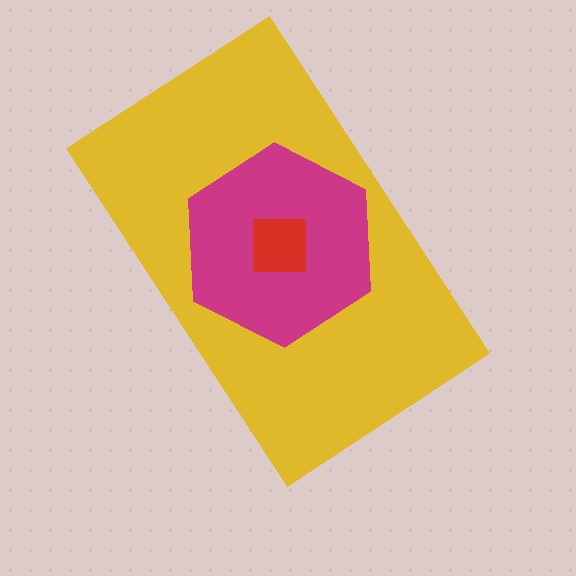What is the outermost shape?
The yellow rectangle.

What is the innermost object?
The red square.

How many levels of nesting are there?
3.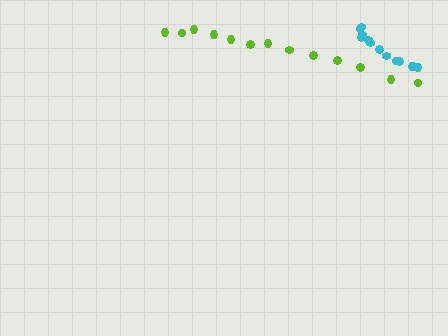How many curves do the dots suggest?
There are 2 distinct paths.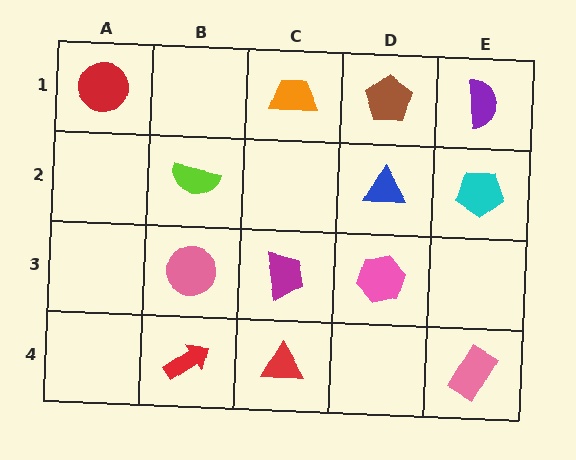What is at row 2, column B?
A lime semicircle.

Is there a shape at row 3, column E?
No, that cell is empty.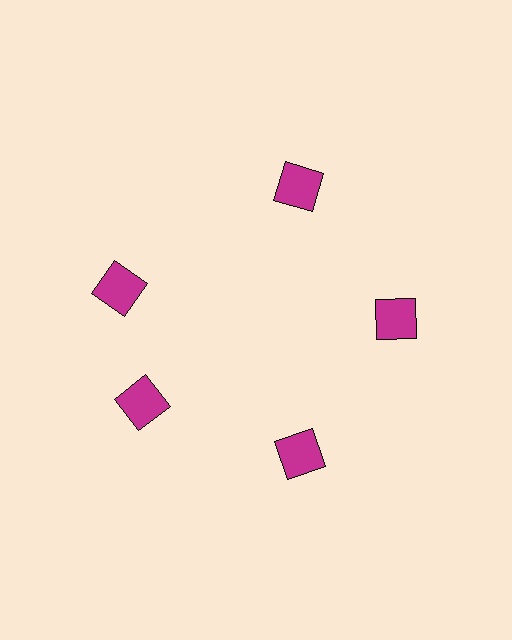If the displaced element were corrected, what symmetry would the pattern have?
It would have 5-fold rotational symmetry — the pattern would map onto itself every 72 degrees.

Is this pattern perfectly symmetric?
No. The 5 magenta squares are arranged in a ring, but one element near the 10 o'clock position is rotated out of alignment along the ring, breaking the 5-fold rotational symmetry.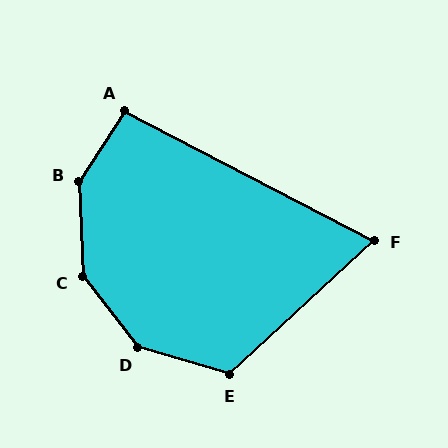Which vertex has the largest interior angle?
B, at approximately 146 degrees.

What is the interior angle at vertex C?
Approximately 144 degrees (obtuse).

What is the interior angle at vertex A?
Approximately 95 degrees (approximately right).